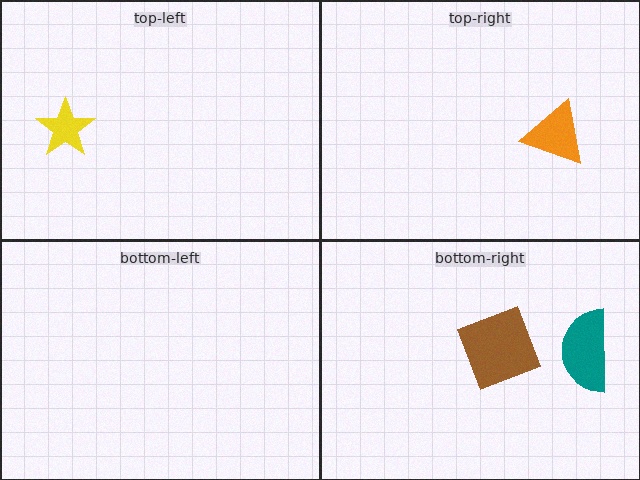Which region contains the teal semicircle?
The bottom-right region.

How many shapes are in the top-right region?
1.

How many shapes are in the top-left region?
1.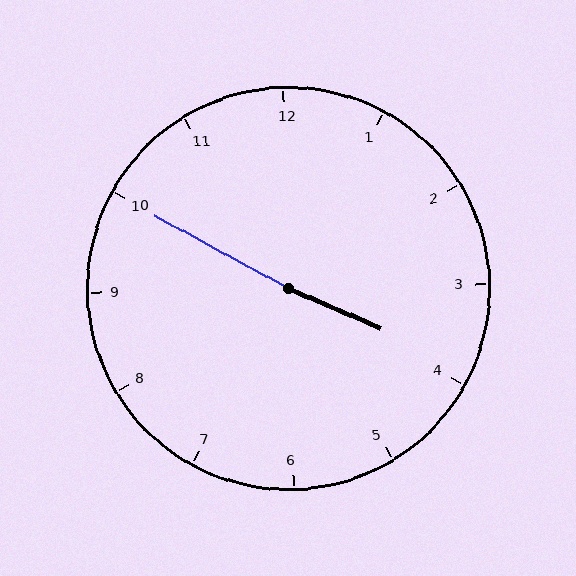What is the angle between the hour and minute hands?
Approximately 175 degrees.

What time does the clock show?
3:50.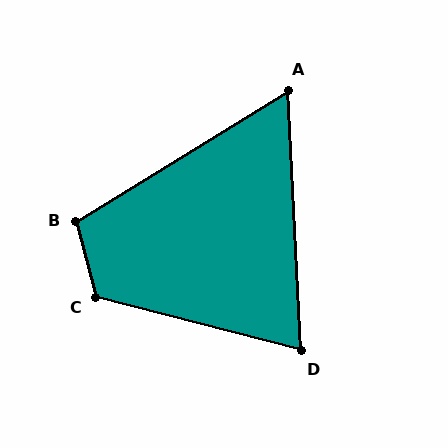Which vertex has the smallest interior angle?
A, at approximately 61 degrees.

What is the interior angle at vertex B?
Approximately 107 degrees (obtuse).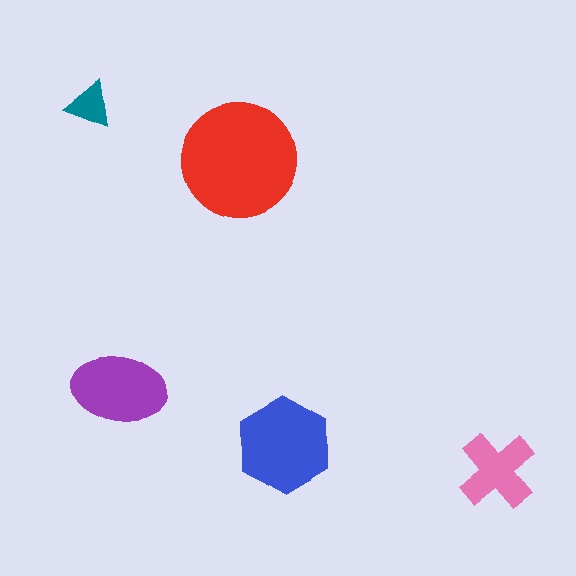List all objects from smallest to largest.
The teal triangle, the pink cross, the purple ellipse, the blue hexagon, the red circle.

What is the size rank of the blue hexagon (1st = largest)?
2nd.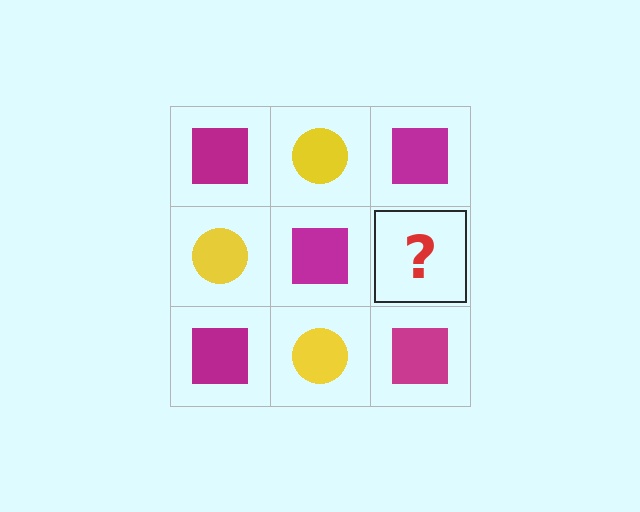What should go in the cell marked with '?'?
The missing cell should contain a yellow circle.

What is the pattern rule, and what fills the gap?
The rule is that it alternates magenta square and yellow circle in a checkerboard pattern. The gap should be filled with a yellow circle.